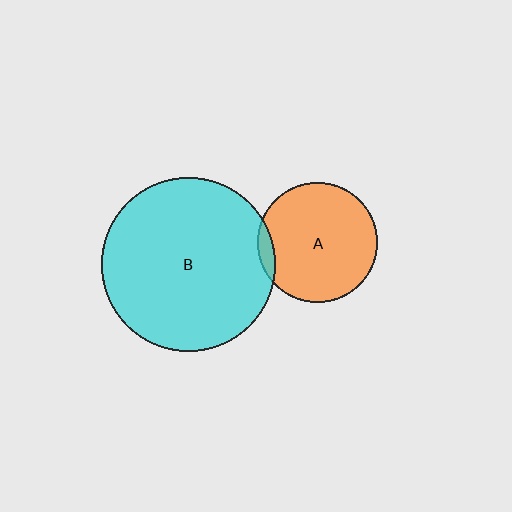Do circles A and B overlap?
Yes.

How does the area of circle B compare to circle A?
Approximately 2.1 times.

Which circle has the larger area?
Circle B (cyan).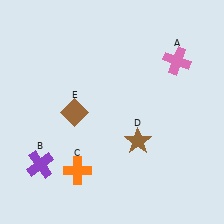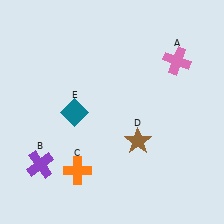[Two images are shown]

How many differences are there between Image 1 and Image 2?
There is 1 difference between the two images.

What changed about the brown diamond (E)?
In Image 1, E is brown. In Image 2, it changed to teal.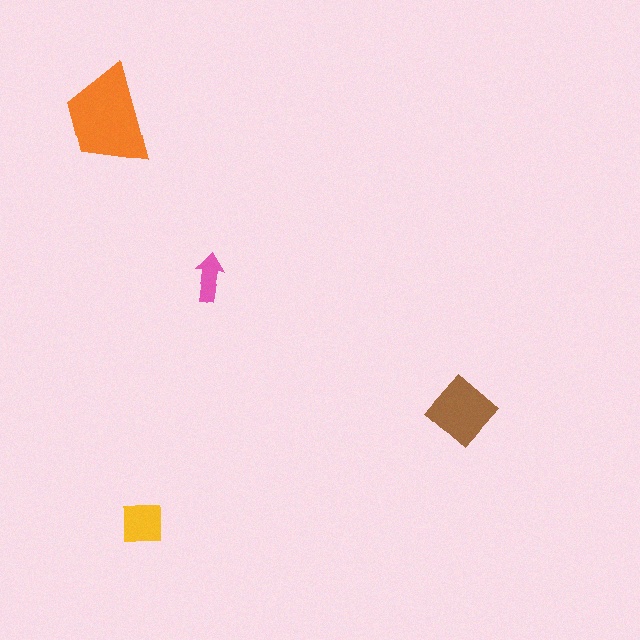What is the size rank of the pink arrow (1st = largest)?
4th.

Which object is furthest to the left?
The orange trapezoid is leftmost.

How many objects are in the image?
There are 4 objects in the image.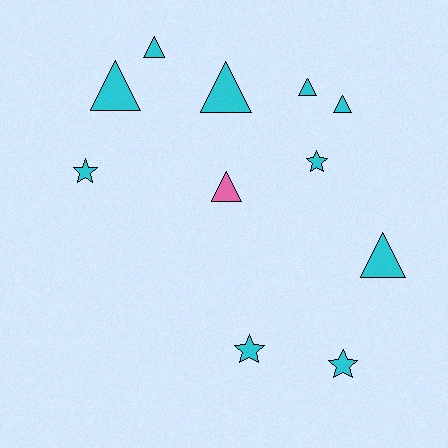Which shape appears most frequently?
Triangle, with 7 objects.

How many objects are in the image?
There are 11 objects.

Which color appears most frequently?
Cyan, with 10 objects.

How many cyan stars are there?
There are 4 cyan stars.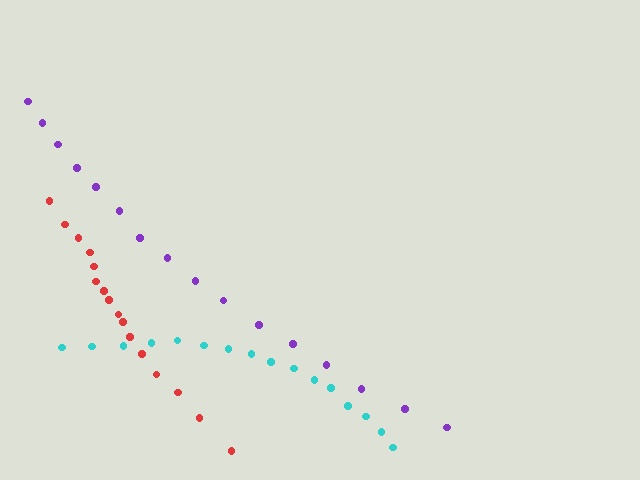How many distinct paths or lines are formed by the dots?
There are 3 distinct paths.